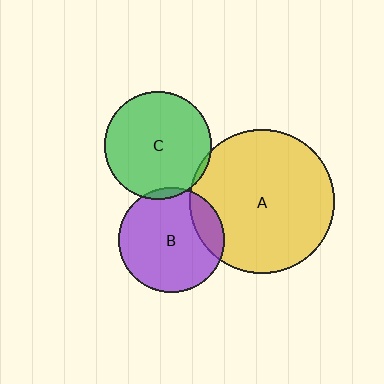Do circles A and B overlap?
Yes.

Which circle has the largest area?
Circle A (yellow).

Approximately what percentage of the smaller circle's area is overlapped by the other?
Approximately 15%.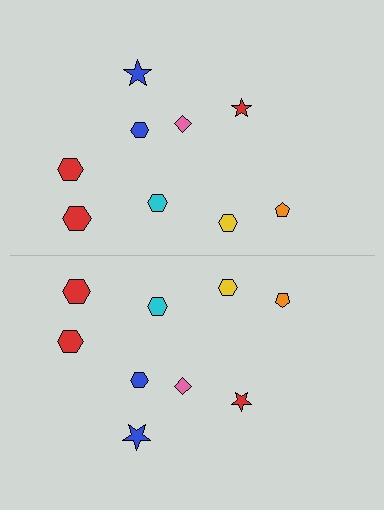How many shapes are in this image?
There are 18 shapes in this image.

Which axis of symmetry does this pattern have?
The pattern has a horizontal axis of symmetry running through the center of the image.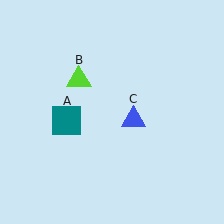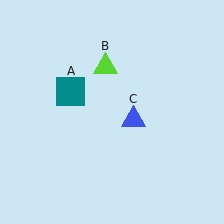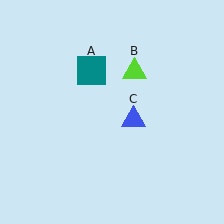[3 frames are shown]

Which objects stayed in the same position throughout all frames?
Blue triangle (object C) remained stationary.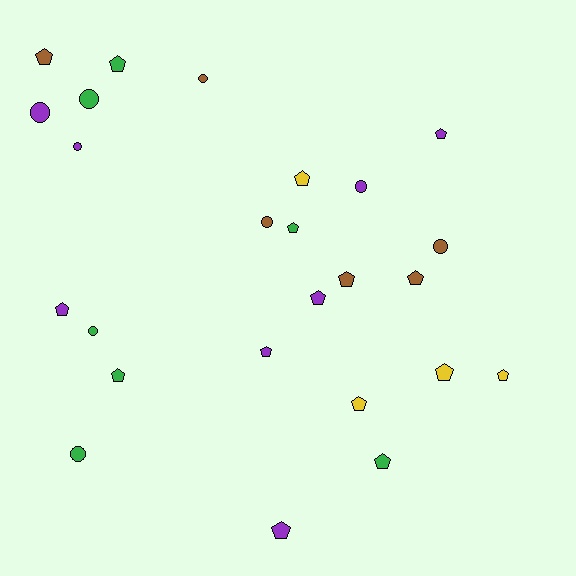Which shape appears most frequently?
Pentagon, with 16 objects.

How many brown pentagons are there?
There are 3 brown pentagons.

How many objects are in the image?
There are 25 objects.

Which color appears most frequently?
Purple, with 8 objects.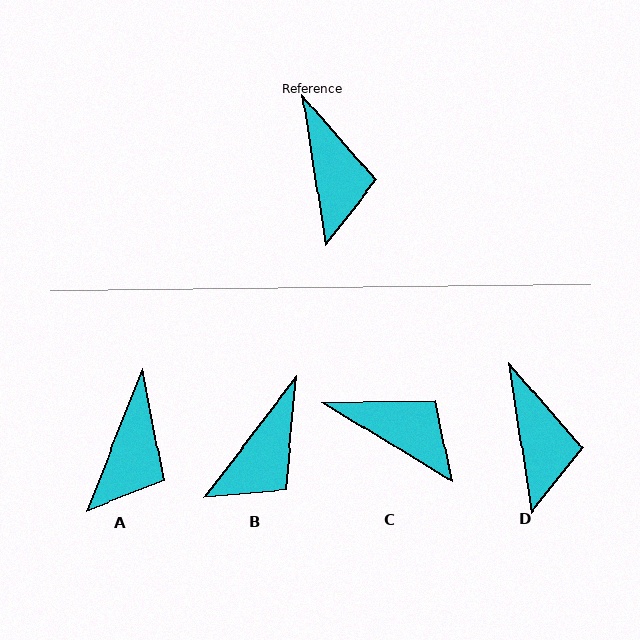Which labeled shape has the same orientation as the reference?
D.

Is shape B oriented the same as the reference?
No, it is off by about 46 degrees.